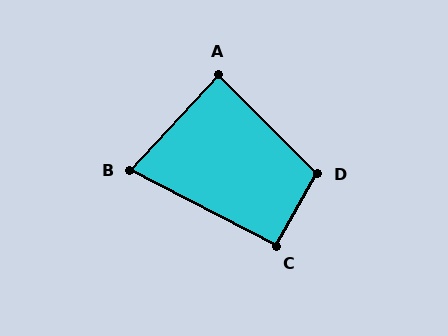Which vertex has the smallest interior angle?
B, at approximately 75 degrees.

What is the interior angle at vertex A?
Approximately 88 degrees (approximately right).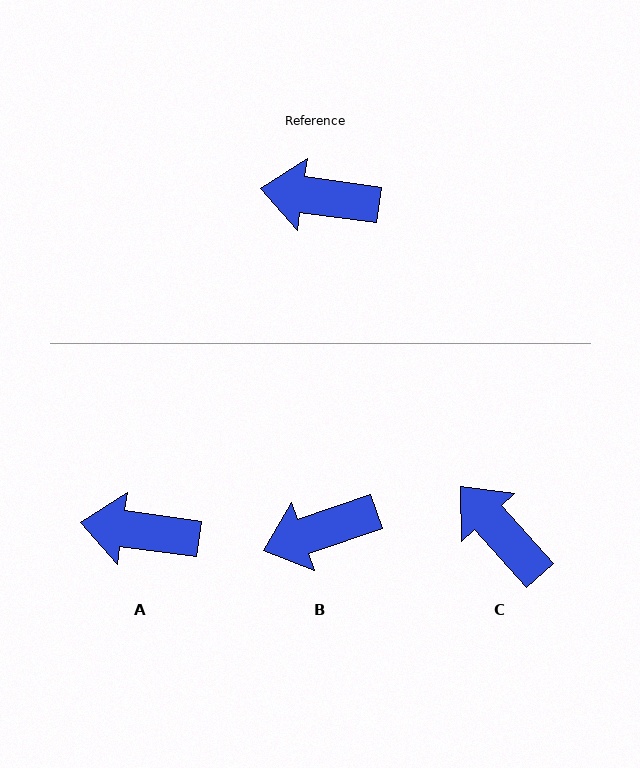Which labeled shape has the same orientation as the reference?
A.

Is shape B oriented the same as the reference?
No, it is off by about 26 degrees.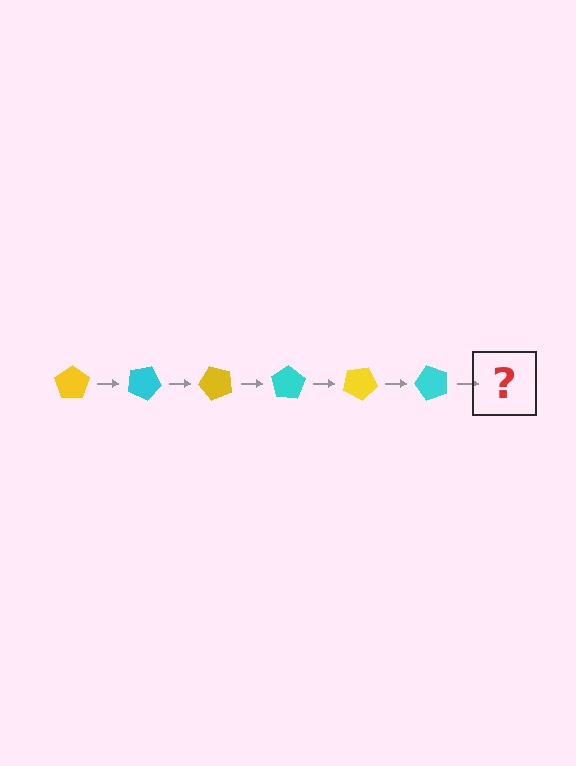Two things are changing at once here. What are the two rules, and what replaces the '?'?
The two rules are that it rotates 25 degrees each step and the color cycles through yellow and cyan. The '?' should be a yellow pentagon, rotated 150 degrees from the start.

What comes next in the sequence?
The next element should be a yellow pentagon, rotated 150 degrees from the start.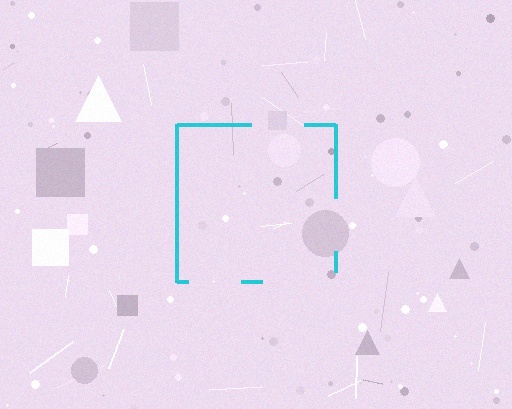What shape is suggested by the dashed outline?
The dashed outline suggests a square.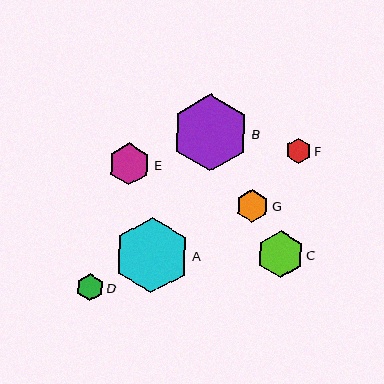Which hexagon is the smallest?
Hexagon F is the smallest with a size of approximately 26 pixels.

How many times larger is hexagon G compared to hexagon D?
Hexagon G is approximately 1.2 times the size of hexagon D.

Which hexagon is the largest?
Hexagon B is the largest with a size of approximately 77 pixels.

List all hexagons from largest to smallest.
From largest to smallest: B, A, C, E, G, D, F.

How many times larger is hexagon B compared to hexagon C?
Hexagon B is approximately 1.6 times the size of hexagon C.